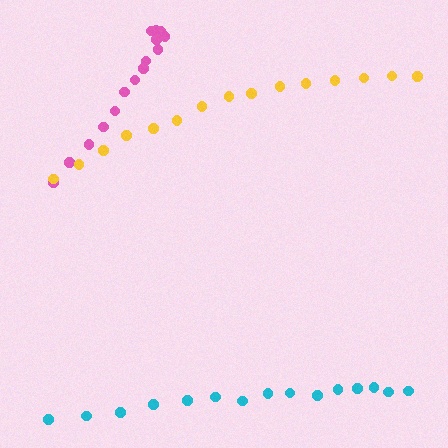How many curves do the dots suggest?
There are 3 distinct paths.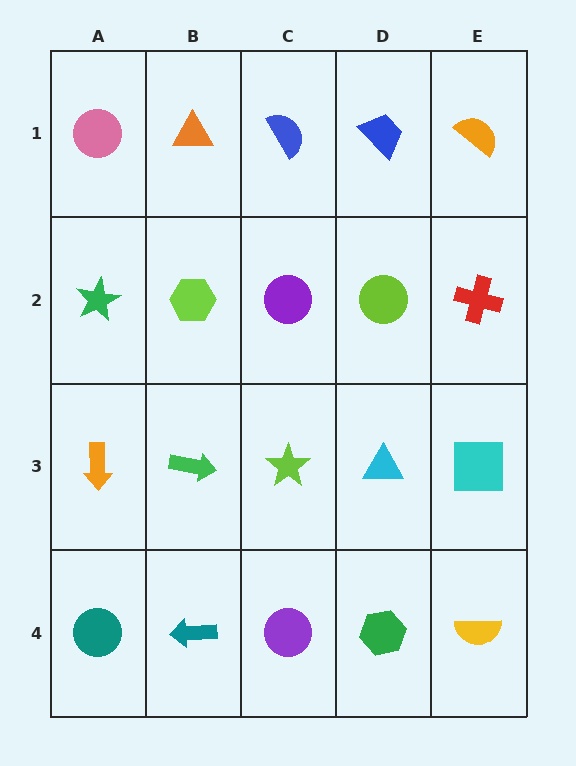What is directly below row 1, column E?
A red cross.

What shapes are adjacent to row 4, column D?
A cyan triangle (row 3, column D), a purple circle (row 4, column C), a yellow semicircle (row 4, column E).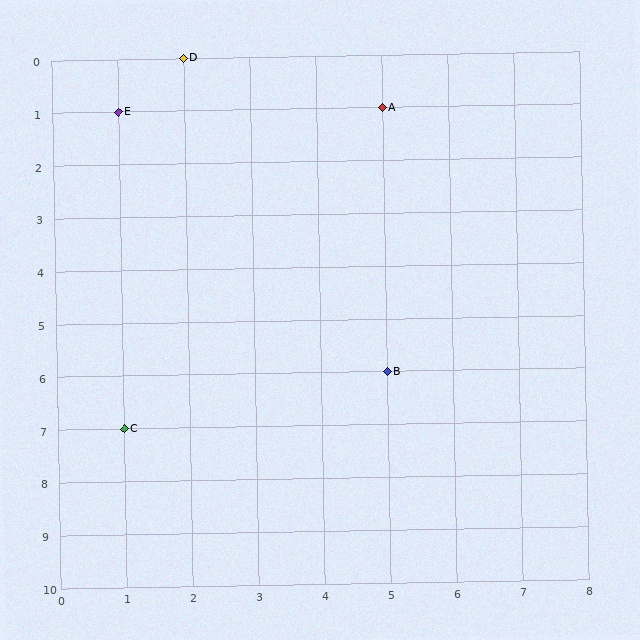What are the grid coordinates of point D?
Point D is at grid coordinates (2, 0).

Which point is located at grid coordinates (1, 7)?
Point C is at (1, 7).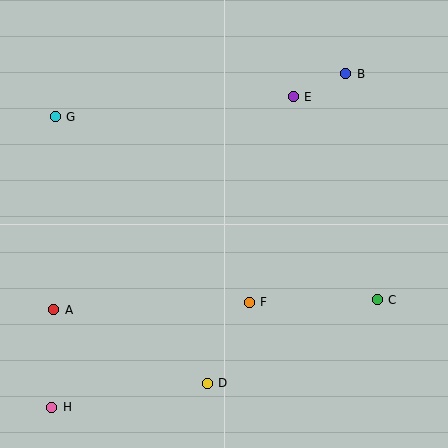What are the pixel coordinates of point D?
Point D is at (207, 383).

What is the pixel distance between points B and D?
The distance between B and D is 339 pixels.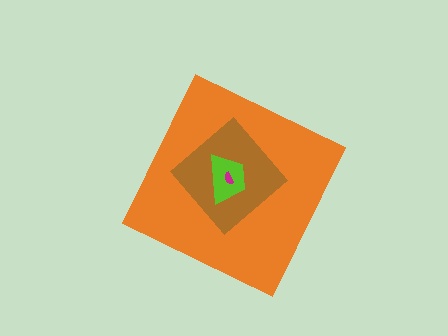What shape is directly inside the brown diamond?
The lime trapezoid.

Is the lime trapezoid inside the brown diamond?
Yes.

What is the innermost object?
The magenta semicircle.